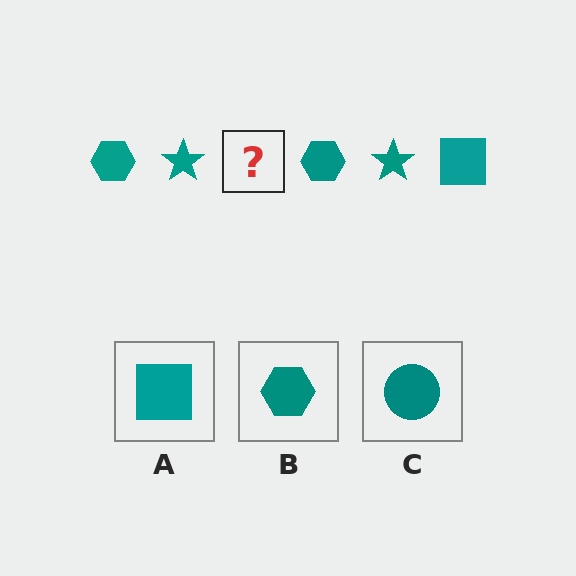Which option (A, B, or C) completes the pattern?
A.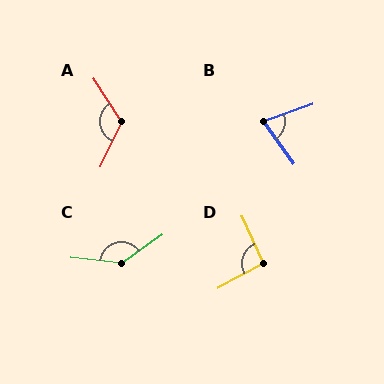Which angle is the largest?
C, at approximately 139 degrees.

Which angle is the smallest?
B, at approximately 74 degrees.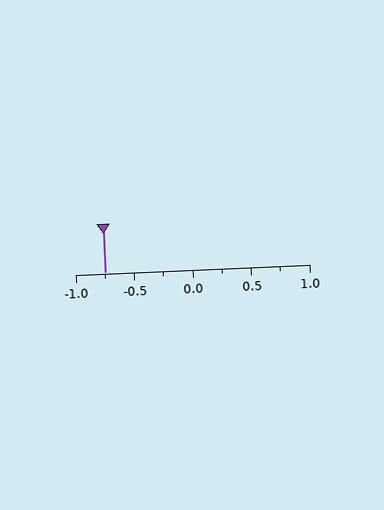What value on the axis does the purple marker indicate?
The marker indicates approximately -0.75.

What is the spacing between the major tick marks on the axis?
The major ticks are spaced 0.5 apart.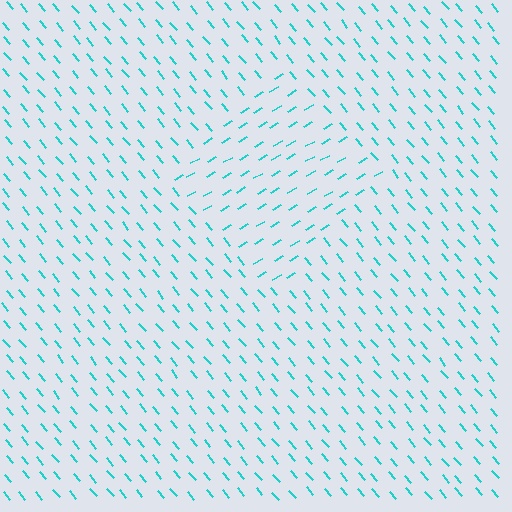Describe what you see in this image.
The image is filled with small cyan line segments. A diamond region in the image has lines oriented differently from the surrounding lines, creating a visible texture boundary.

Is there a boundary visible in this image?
Yes, there is a texture boundary formed by a change in line orientation.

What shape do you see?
I see a diamond.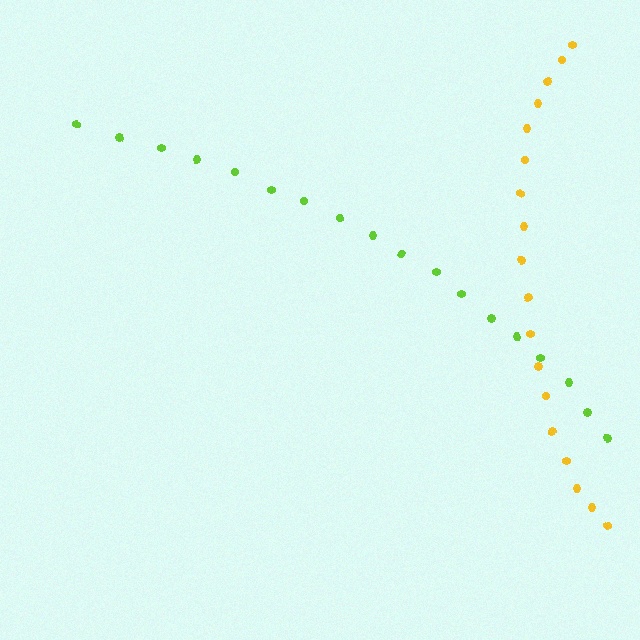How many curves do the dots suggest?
There are 2 distinct paths.